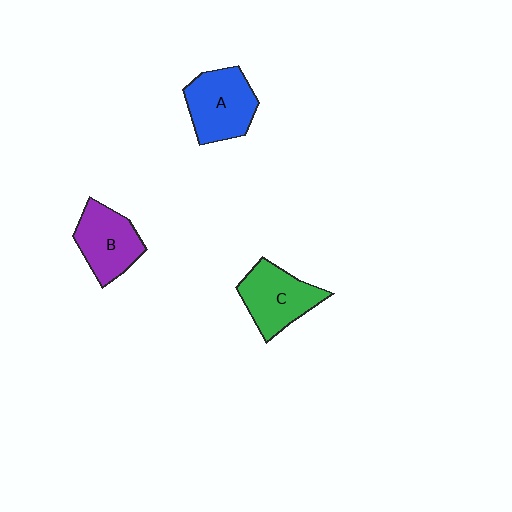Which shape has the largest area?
Shape A (blue).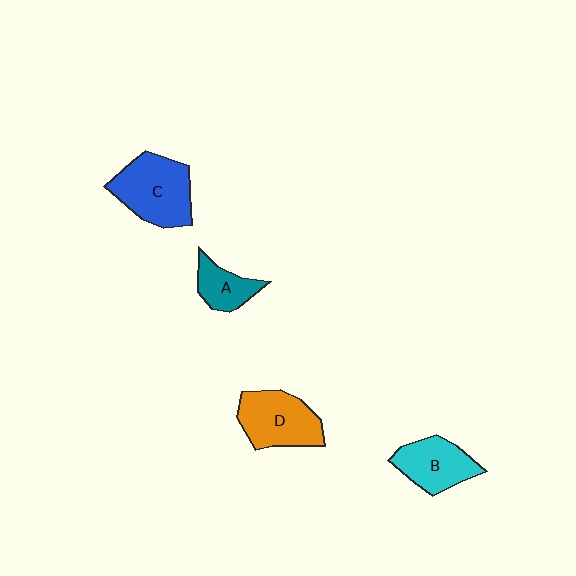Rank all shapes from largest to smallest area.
From largest to smallest: C (blue), D (orange), B (cyan), A (teal).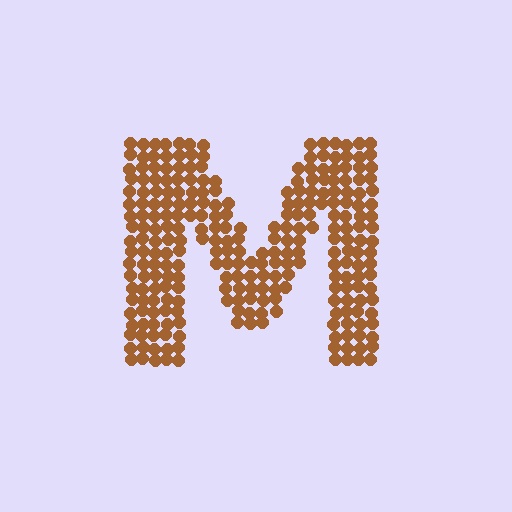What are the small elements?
The small elements are circles.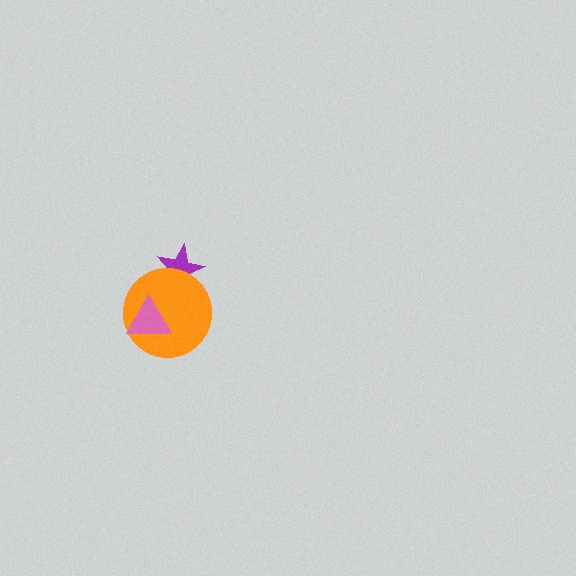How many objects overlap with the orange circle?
2 objects overlap with the orange circle.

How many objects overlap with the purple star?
1 object overlaps with the purple star.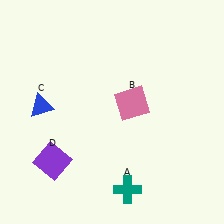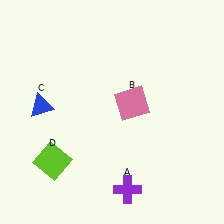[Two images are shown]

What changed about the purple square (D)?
In Image 1, D is purple. In Image 2, it changed to lime.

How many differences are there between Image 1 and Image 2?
There are 2 differences between the two images.